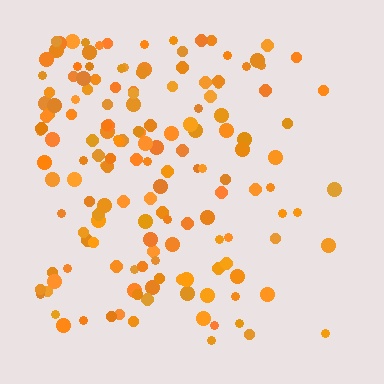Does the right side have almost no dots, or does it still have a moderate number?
Still a moderate number, just noticeably fewer than the left.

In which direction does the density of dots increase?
From right to left, with the left side densest.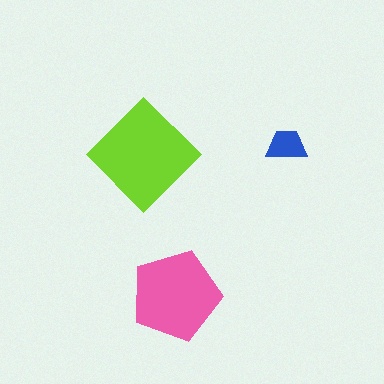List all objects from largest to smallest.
The lime diamond, the pink pentagon, the blue trapezoid.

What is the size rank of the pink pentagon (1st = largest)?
2nd.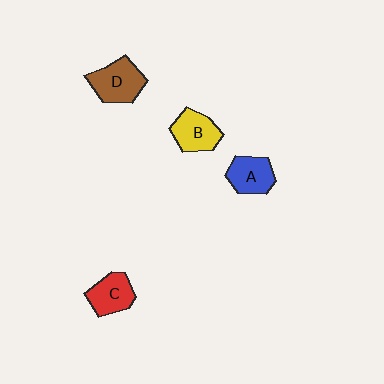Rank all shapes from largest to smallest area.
From largest to smallest: D (brown), B (yellow), C (red), A (blue).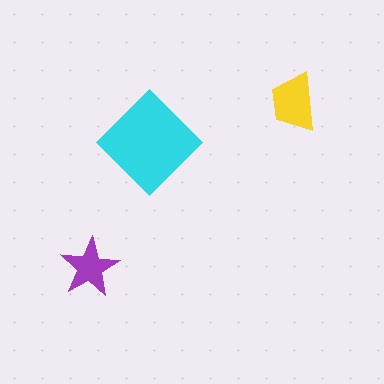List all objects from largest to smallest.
The cyan diamond, the yellow trapezoid, the purple star.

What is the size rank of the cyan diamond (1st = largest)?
1st.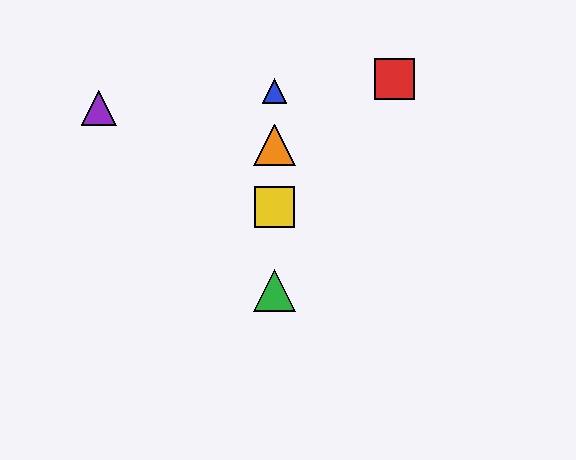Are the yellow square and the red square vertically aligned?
No, the yellow square is at x≈275 and the red square is at x≈394.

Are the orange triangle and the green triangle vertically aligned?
Yes, both are at x≈275.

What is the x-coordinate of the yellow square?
The yellow square is at x≈275.